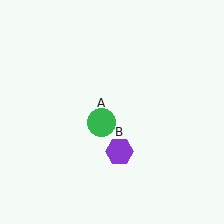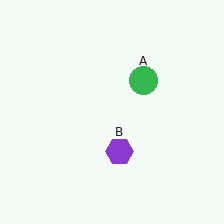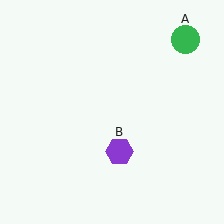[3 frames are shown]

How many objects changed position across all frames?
1 object changed position: green circle (object A).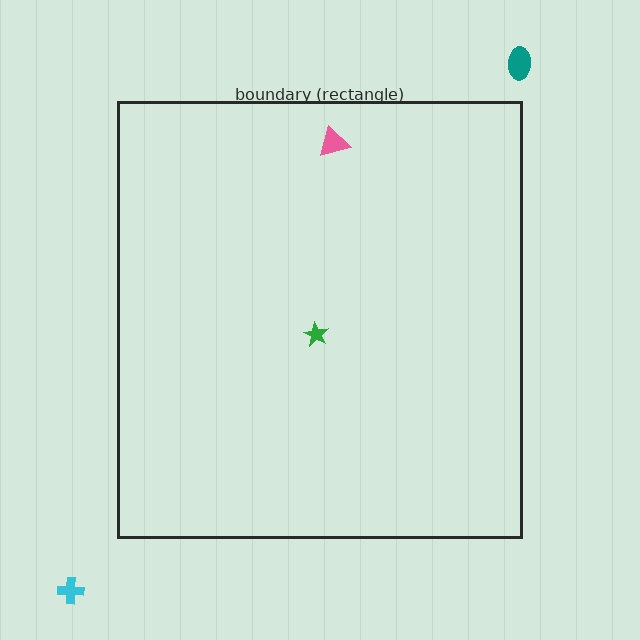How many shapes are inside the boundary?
2 inside, 2 outside.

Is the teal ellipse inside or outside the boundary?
Outside.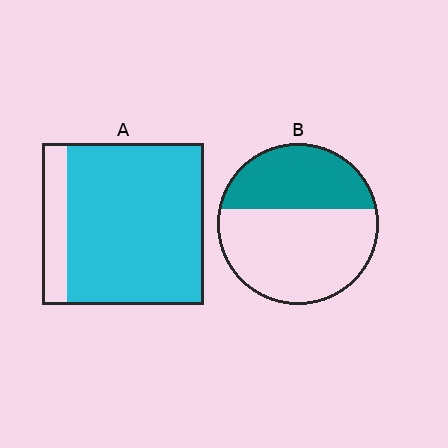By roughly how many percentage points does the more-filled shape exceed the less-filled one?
By roughly 45 percentage points (A over B).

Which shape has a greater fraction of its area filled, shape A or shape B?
Shape A.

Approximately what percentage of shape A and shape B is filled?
A is approximately 85% and B is approximately 40%.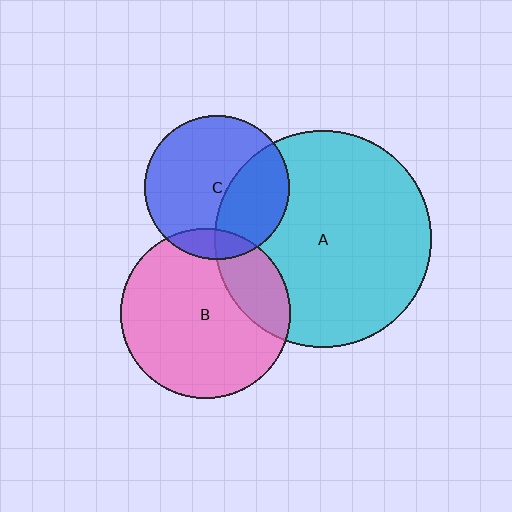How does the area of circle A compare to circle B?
Approximately 1.7 times.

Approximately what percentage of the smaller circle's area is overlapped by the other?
Approximately 10%.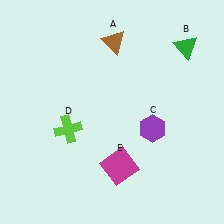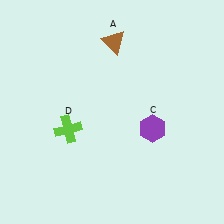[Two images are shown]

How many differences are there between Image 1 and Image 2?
There are 2 differences between the two images.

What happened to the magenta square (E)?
The magenta square (E) was removed in Image 2. It was in the bottom-right area of Image 1.